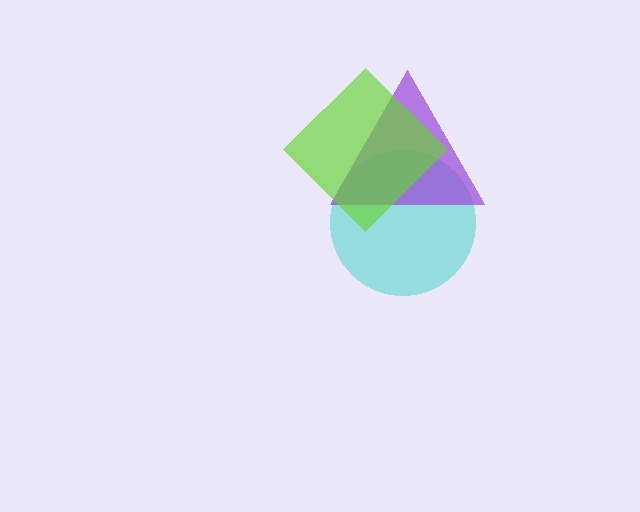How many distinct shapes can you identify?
There are 3 distinct shapes: a cyan circle, a purple triangle, a lime diamond.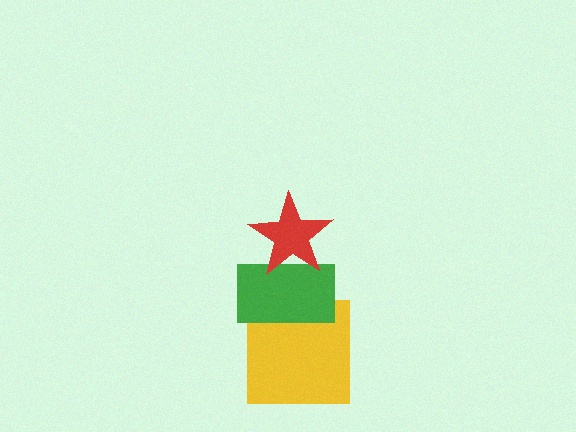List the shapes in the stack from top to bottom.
From top to bottom: the red star, the green rectangle, the yellow square.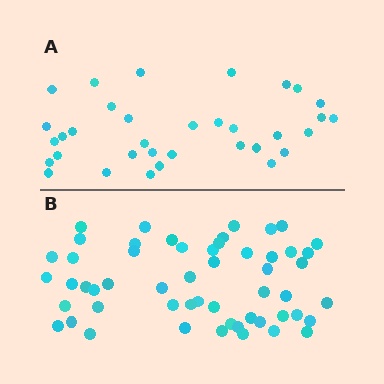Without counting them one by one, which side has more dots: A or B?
Region B (the bottom region) has more dots.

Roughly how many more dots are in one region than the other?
Region B has approximately 20 more dots than region A.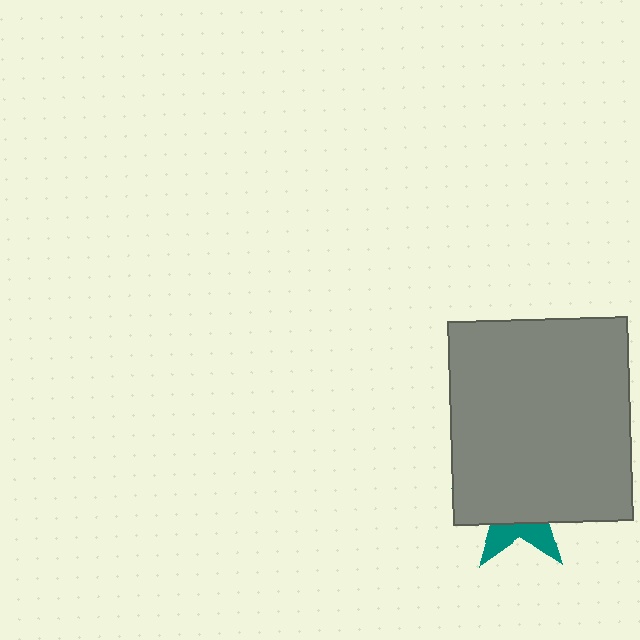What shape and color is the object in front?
The object in front is a gray rectangle.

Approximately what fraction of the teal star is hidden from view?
Roughly 70% of the teal star is hidden behind the gray rectangle.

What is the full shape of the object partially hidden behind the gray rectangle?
The partially hidden object is a teal star.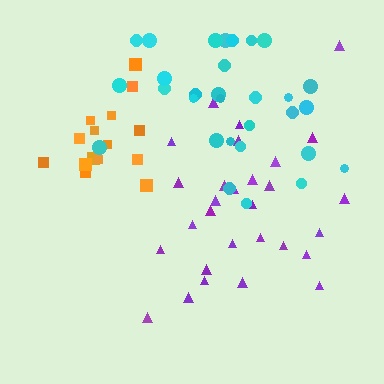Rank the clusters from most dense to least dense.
orange, cyan, purple.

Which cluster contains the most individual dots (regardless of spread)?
Cyan (33).